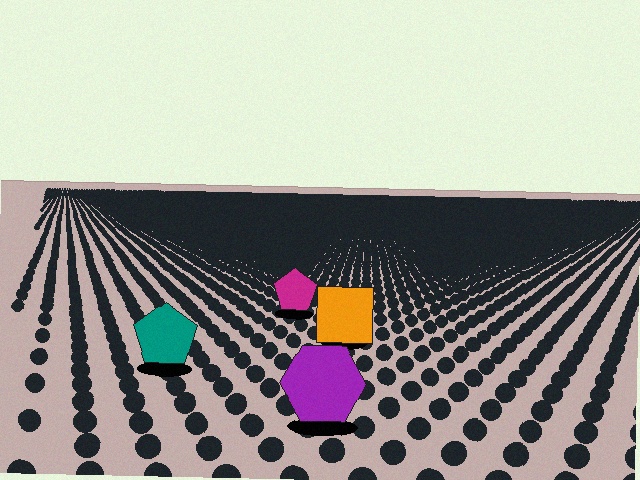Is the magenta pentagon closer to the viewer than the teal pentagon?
No. The teal pentagon is closer — you can tell from the texture gradient: the ground texture is coarser near it.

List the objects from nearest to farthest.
From nearest to farthest: the purple hexagon, the teal pentagon, the orange square, the magenta pentagon.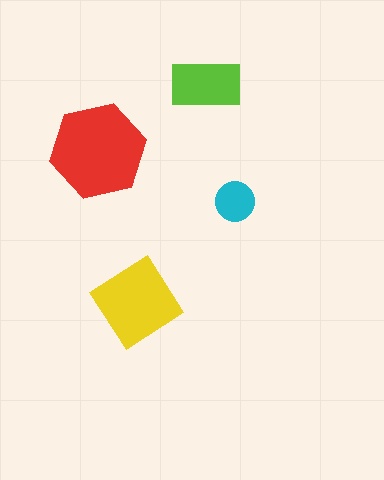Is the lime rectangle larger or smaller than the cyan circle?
Larger.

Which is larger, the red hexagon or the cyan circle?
The red hexagon.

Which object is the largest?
The red hexagon.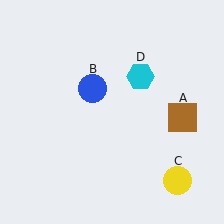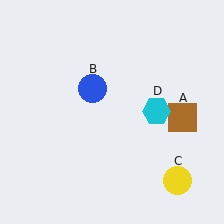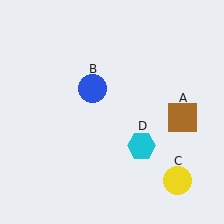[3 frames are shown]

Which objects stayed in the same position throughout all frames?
Brown square (object A) and blue circle (object B) and yellow circle (object C) remained stationary.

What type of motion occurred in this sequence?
The cyan hexagon (object D) rotated clockwise around the center of the scene.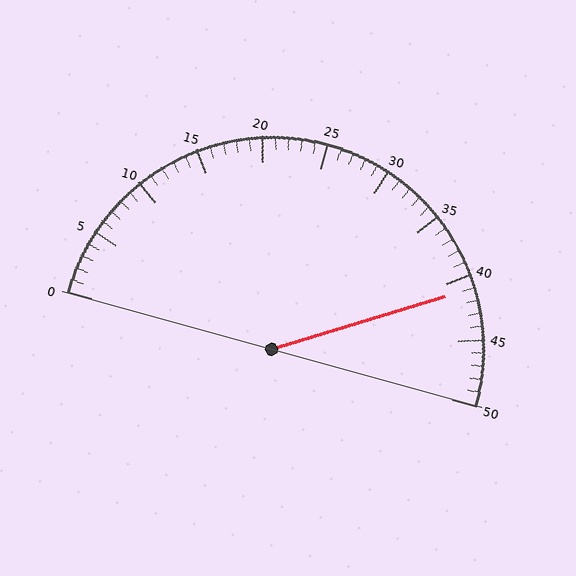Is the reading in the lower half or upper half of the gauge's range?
The reading is in the upper half of the range (0 to 50).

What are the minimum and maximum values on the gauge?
The gauge ranges from 0 to 50.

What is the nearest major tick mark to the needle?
The nearest major tick mark is 40.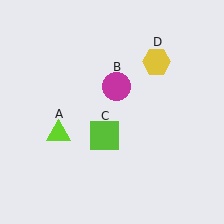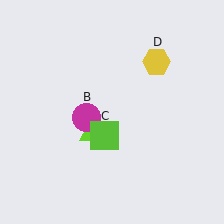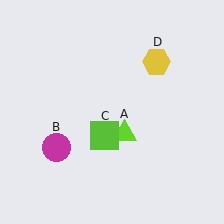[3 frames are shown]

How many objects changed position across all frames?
2 objects changed position: lime triangle (object A), magenta circle (object B).